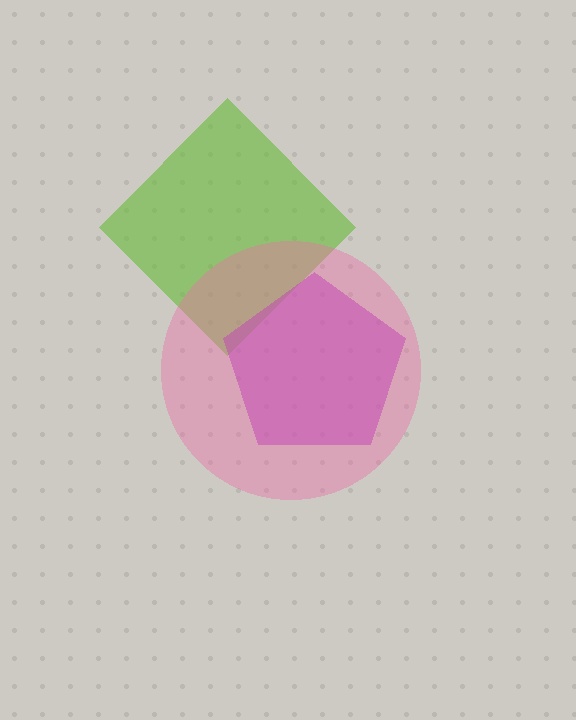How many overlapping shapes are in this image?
There are 3 overlapping shapes in the image.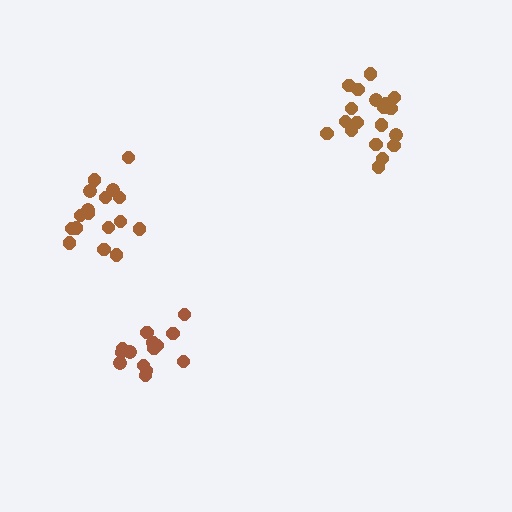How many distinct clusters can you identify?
There are 3 distinct clusters.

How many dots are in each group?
Group 1: 14 dots, Group 2: 19 dots, Group 3: 17 dots (50 total).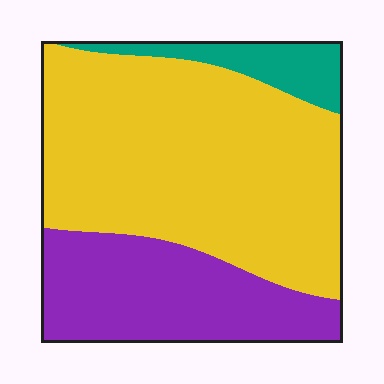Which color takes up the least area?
Teal, at roughly 10%.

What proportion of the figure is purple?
Purple takes up between a quarter and a half of the figure.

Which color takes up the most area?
Yellow, at roughly 60%.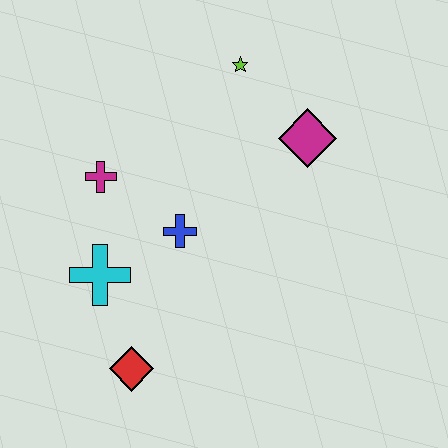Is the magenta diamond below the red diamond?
No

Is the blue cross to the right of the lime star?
No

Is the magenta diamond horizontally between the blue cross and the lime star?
No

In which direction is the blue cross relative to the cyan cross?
The blue cross is to the right of the cyan cross.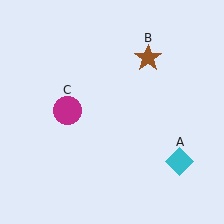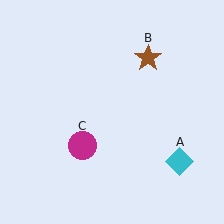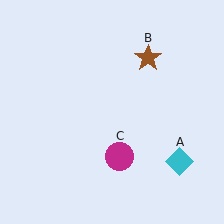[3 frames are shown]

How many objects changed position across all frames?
1 object changed position: magenta circle (object C).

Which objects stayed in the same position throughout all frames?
Cyan diamond (object A) and brown star (object B) remained stationary.